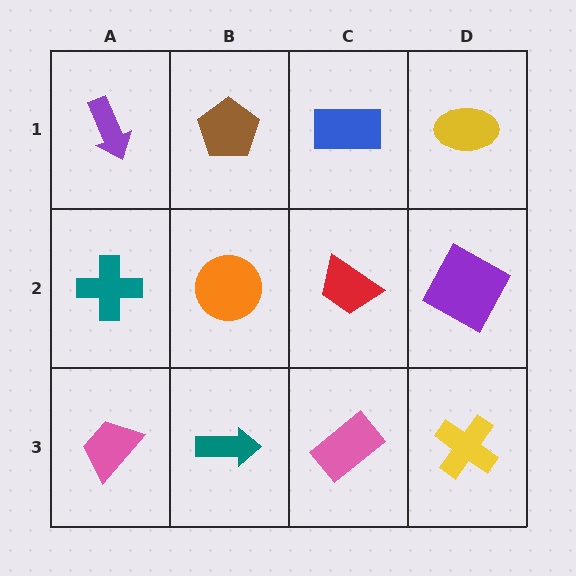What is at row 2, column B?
An orange circle.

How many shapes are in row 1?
4 shapes.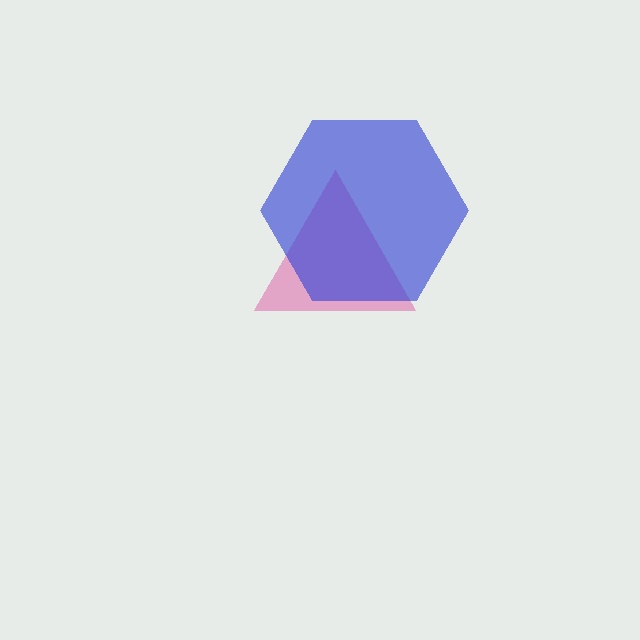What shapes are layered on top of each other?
The layered shapes are: a pink triangle, a blue hexagon.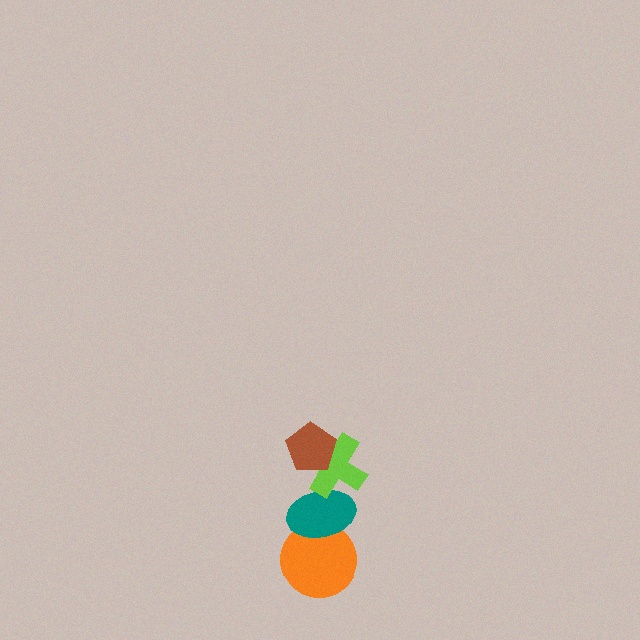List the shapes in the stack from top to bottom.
From top to bottom: the brown pentagon, the lime cross, the teal ellipse, the orange circle.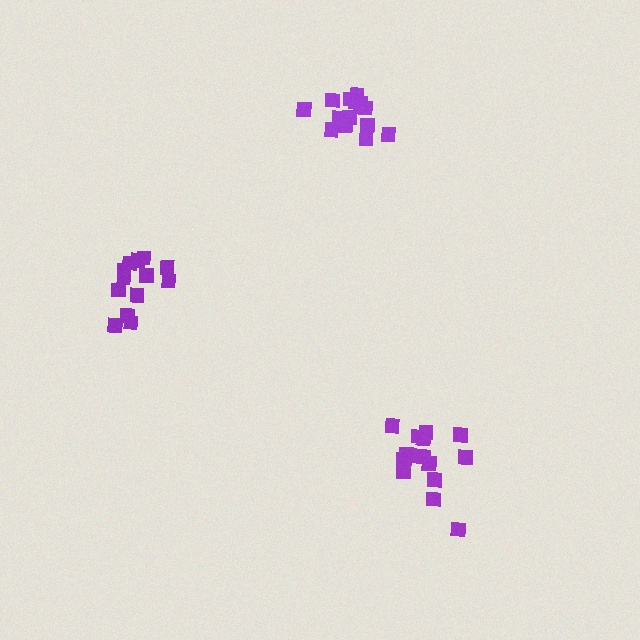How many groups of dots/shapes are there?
There are 3 groups.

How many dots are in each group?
Group 1: 14 dots, Group 2: 16 dots, Group 3: 13 dots (43 total).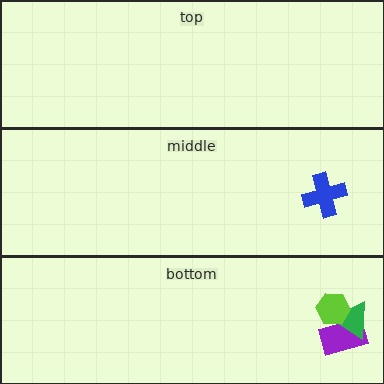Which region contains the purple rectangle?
The bottom region.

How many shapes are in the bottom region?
3.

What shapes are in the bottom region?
The purple rectangle, the green triangle, the lime hexagon.